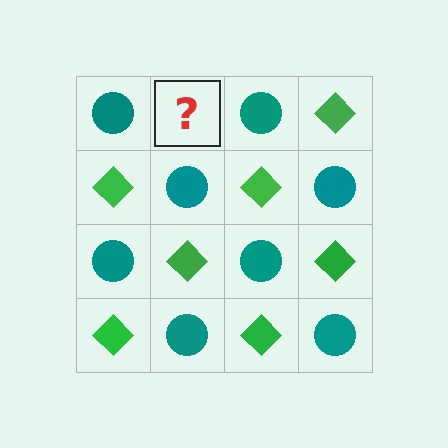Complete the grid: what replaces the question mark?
The question mark should be replaced with a green diamond.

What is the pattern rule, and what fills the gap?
The rule is that it alternates teal circle and green diamond in a checkerboard pattern. The gap should be filled with a green diamond.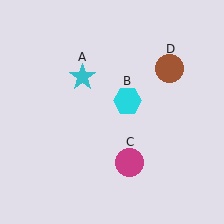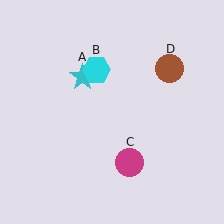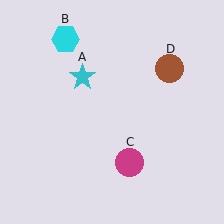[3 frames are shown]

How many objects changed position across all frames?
1 object changed position: cyan hexagon (object B).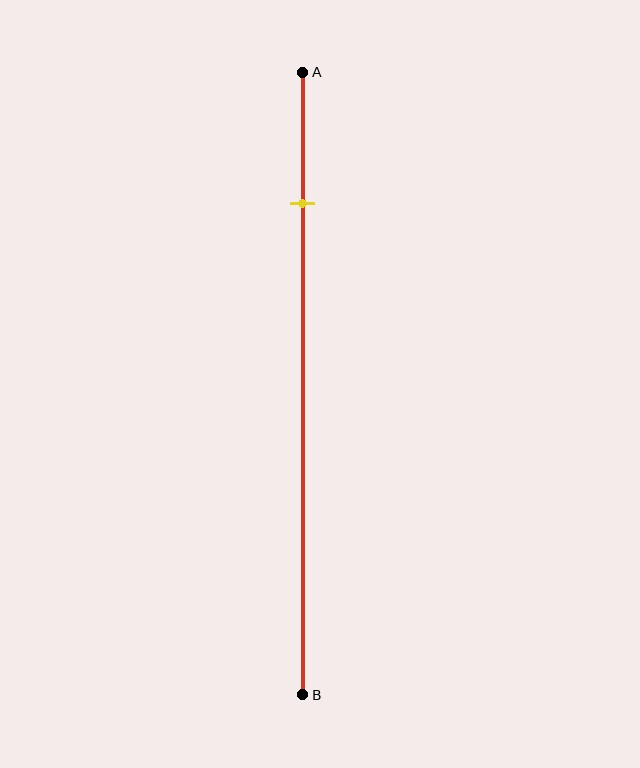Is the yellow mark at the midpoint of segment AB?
No, the mark is at about 20% from A, not at the 50% midpoint.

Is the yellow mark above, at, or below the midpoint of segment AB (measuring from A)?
The yellow mark is above the midpoint of segment AB.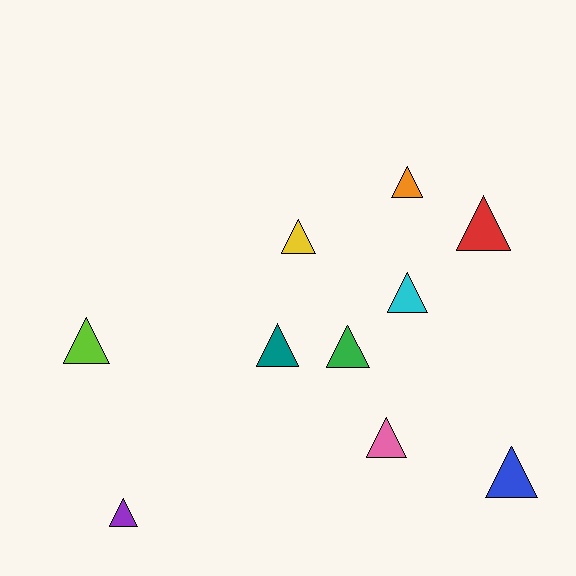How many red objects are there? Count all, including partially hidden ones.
There is 1 red object.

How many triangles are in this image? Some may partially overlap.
There are 10 triangles.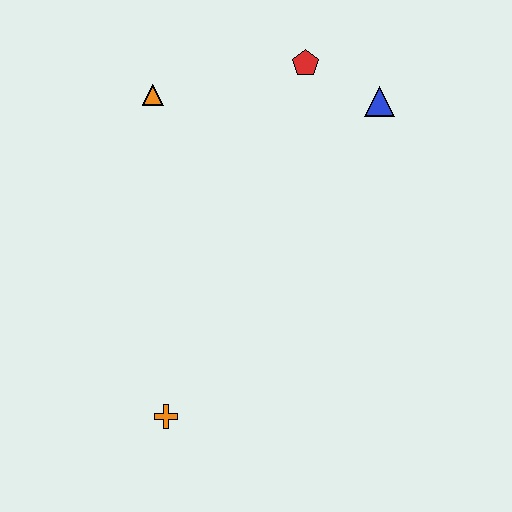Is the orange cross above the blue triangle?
No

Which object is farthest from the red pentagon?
The orange cross is farthest from the red pentagon.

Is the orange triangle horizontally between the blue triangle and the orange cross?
No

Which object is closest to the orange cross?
The orange triangle is closest to the orange cross.